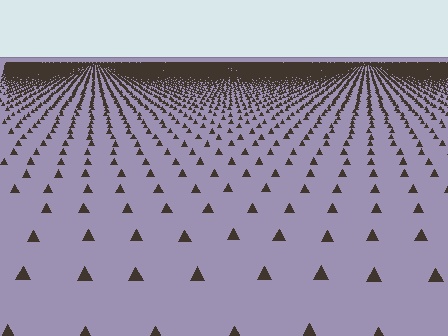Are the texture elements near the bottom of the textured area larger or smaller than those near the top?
Larger. Near the bottom, elements are closer to the viewer and appear at a bigger on-screen size.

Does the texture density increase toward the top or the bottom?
Density increases toward the top.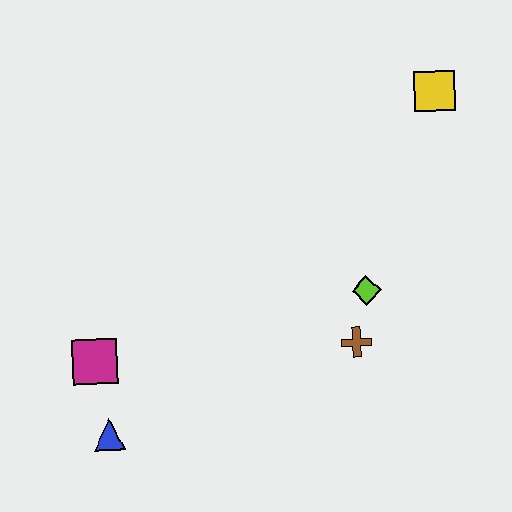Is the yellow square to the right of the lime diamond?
Yes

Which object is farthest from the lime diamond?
The blue triangle is farthest from the lime diamond.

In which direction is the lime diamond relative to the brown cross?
The lime diamond is above the brown cross.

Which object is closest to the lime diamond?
The brown cross is closest to the lime diamond.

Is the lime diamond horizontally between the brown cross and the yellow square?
Yes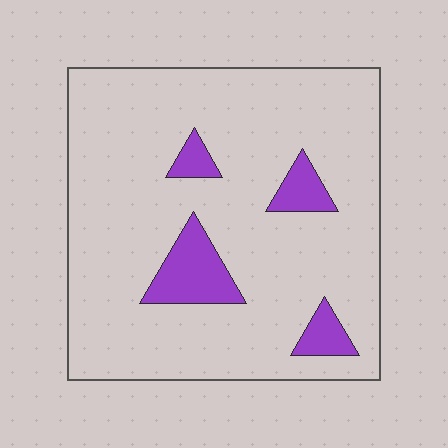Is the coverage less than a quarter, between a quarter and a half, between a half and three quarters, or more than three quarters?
Less than a quarter.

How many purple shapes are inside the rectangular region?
4.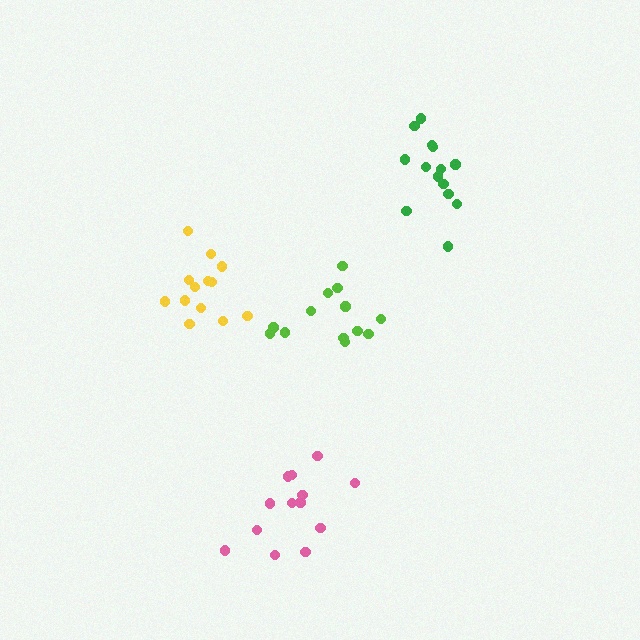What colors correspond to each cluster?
The clusters are colored: lime, green, pink, yellow.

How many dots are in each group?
Group 1: 13 dots, Group 2: 14 dots, Group 3: 13 dots, Group 4: 13 dots (53 total).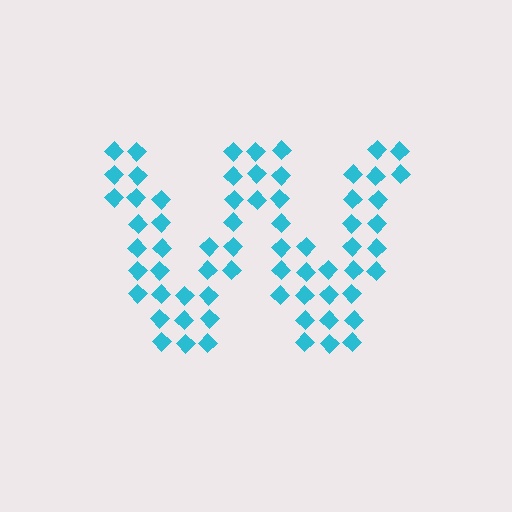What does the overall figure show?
The overall figure shows the letter W.